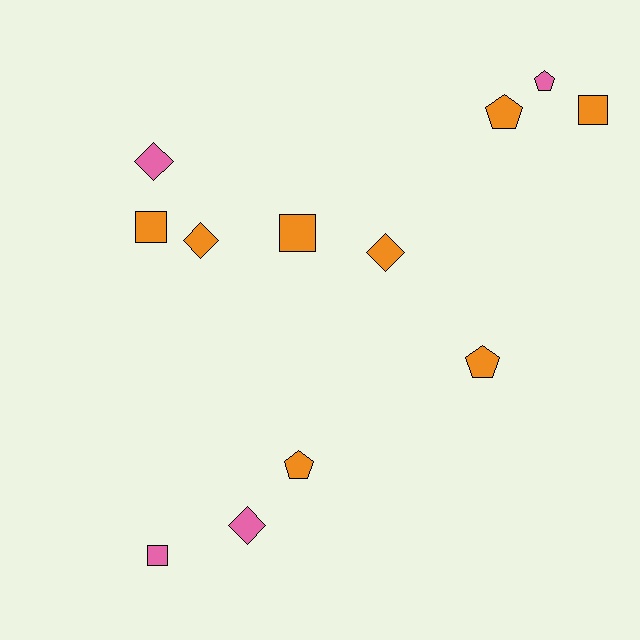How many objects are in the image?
There are 12 objects.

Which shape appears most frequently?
Pentagon, with 4 objects.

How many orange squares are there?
There are 3 orange squares.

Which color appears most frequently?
Orange, with 8 objects.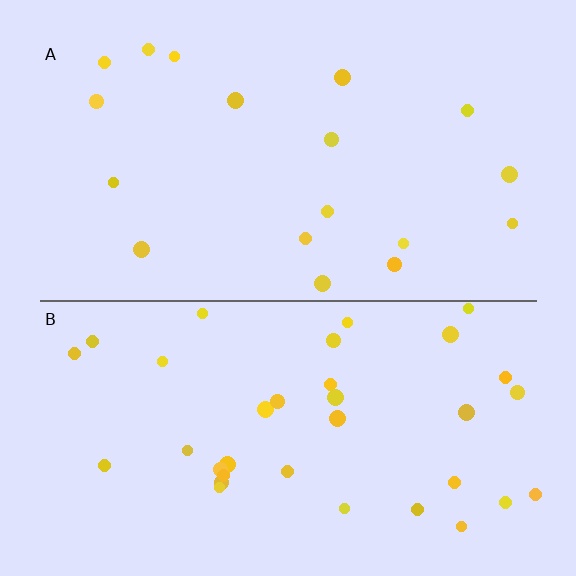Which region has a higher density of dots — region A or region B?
B (the bottom).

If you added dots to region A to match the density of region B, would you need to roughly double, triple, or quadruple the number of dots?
Approximately double.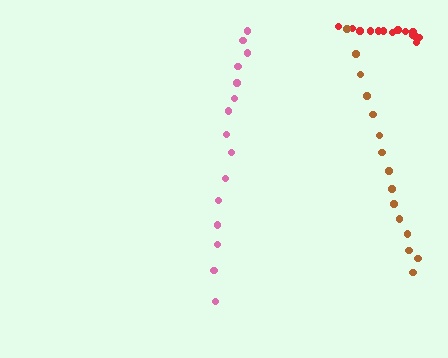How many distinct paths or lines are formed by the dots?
There are 3 distinct paths.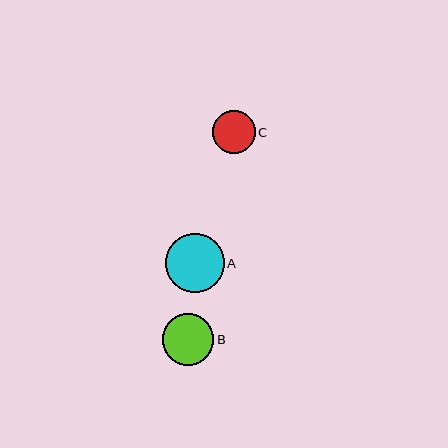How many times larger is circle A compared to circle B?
Circle A is approximately 1.1 times the size of circle B.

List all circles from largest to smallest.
From largest to smallest: A, B, C.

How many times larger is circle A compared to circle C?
Circle A is approximately 1.4 times the size of circle C.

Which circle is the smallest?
Circle C is the smallest with a size of approximately 42 pixels.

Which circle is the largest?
Circle A is the largest with a size of approximately 59 pixels.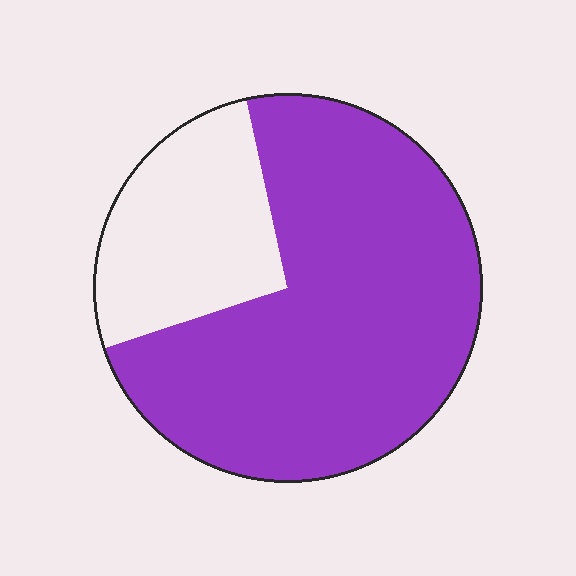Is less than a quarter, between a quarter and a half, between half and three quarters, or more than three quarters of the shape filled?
Between half and three quarters.